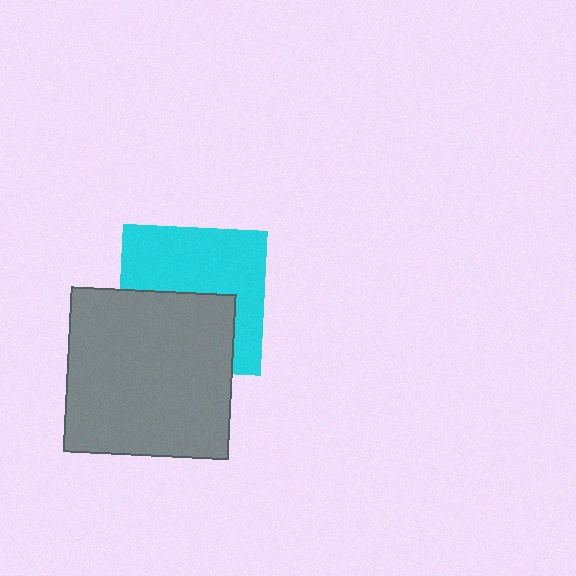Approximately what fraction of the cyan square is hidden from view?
Roughly 44% of the cyan square is hidden behind the gray square.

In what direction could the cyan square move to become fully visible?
The cyan square could move up. That would shift it out from behind the gray square entirely.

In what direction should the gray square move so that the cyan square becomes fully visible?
The gray square should move down. That is the shortest direction to clear the overlap and leave the cyan square fully visible.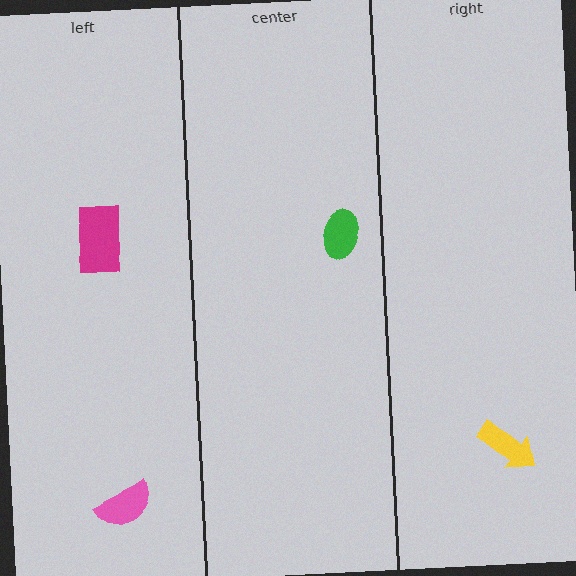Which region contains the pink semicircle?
The left region.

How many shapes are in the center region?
1.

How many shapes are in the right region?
1.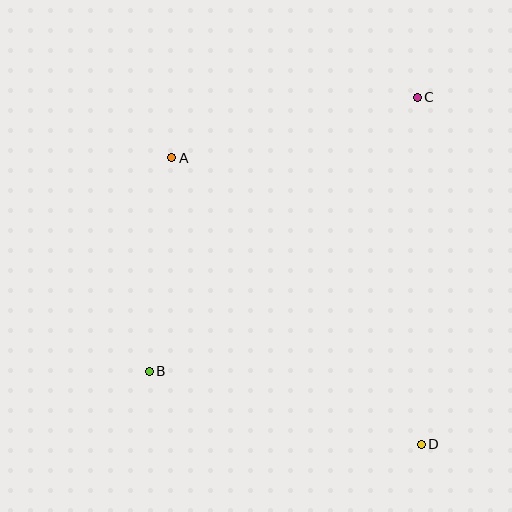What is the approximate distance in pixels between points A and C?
The distance between A and C is approximately 253 pixels.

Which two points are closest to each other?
Points A and B are closest to each other.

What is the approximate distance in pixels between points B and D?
The distance between B and D is approximately 282 pixels.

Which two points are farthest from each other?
Points B and C are farthest from each other.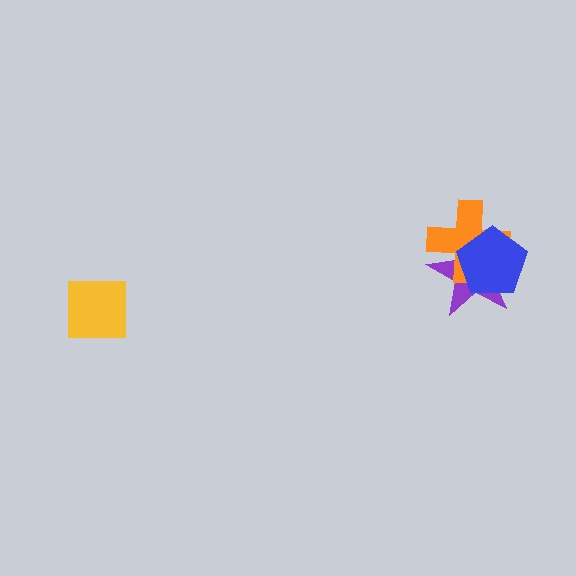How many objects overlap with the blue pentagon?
2 objects overlap with the blue pentagon.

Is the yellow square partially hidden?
No, no other shape covers it.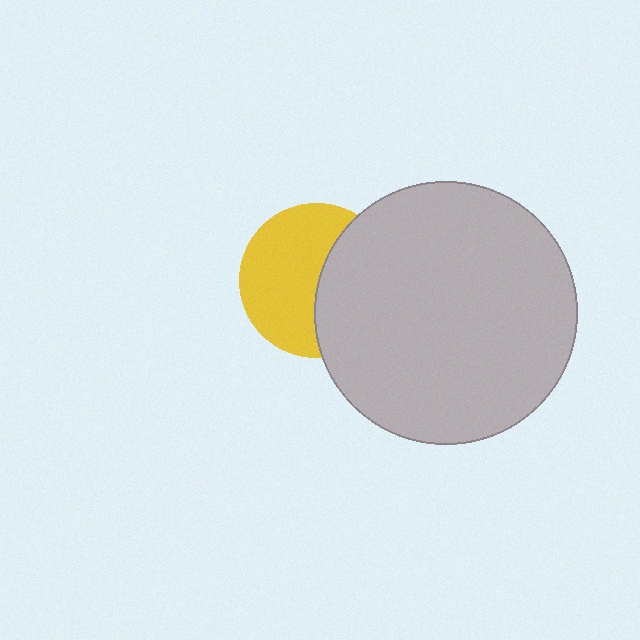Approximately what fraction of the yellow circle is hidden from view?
Roughly 43% of the yellow circle is hidden behind the light gray circle.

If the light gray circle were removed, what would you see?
You would see the complete yellow circle.